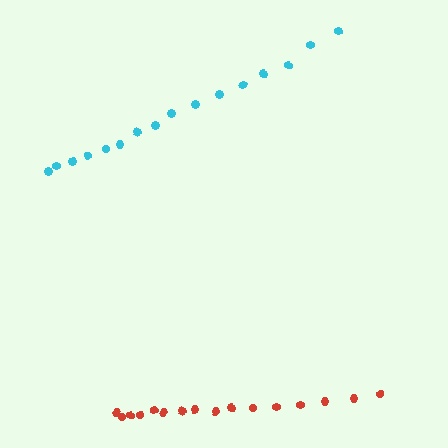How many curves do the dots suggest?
There are 2 distinct paths.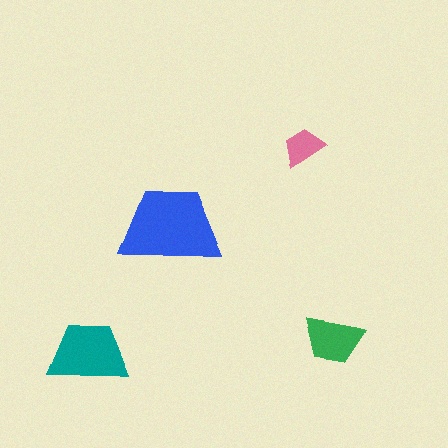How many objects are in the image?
There are 4 objects in the image.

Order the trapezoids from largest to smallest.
the blue one, the teal one, the green one, the pink one.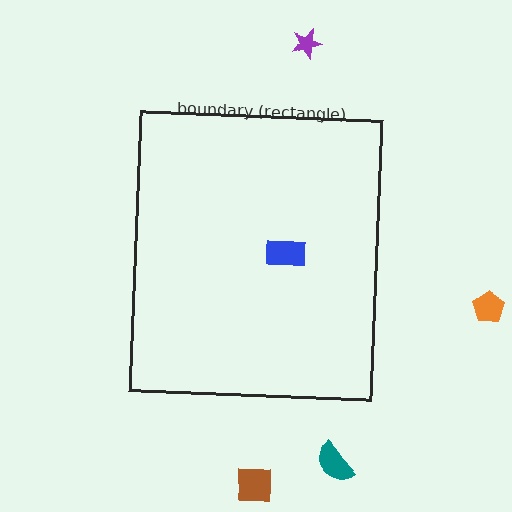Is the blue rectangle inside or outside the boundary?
Inside.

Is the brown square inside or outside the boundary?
Outside.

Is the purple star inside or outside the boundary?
Outside.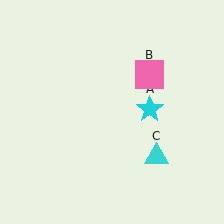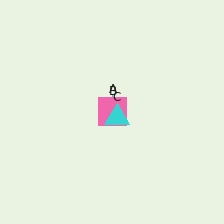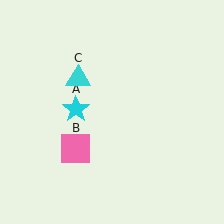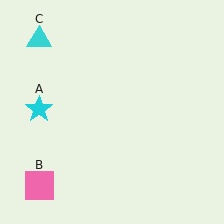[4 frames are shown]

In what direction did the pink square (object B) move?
The pink square (object B) moved down and to the left.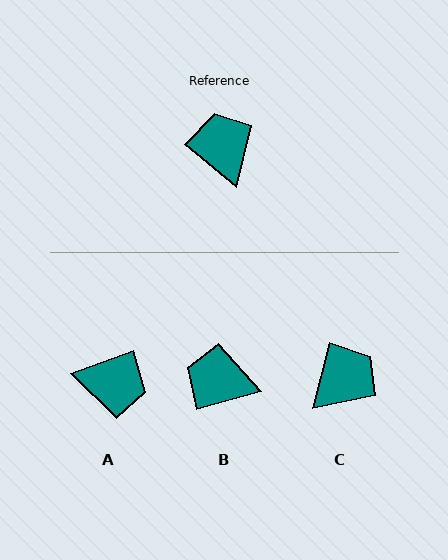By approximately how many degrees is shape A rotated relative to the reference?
Approximately 121 degrees clockwise.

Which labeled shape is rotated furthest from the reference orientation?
A, about 121 degrees away.